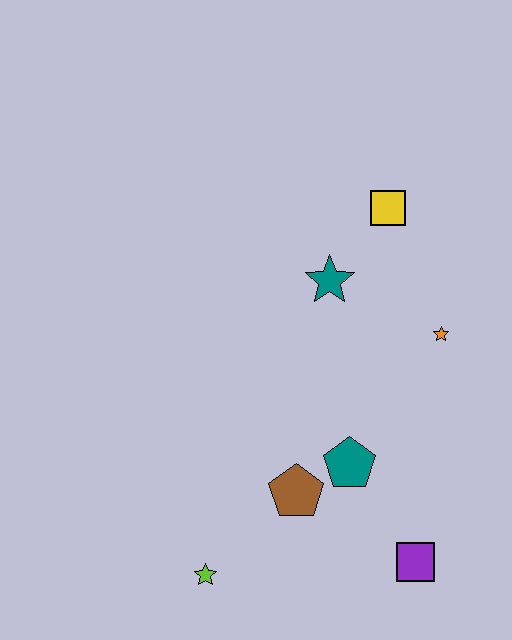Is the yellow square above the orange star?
Yes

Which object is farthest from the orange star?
The lime star is farthest from the orange star.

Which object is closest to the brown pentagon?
The teal pentagon is closest to the brown pentagon.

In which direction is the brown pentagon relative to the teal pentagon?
The brown pentagon is to the left of the teal pentagon.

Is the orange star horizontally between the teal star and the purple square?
No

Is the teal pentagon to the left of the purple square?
Yes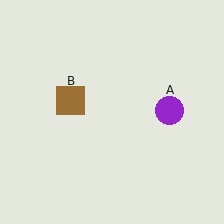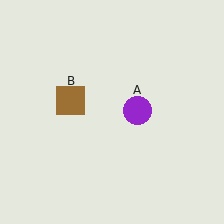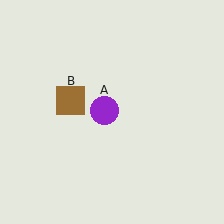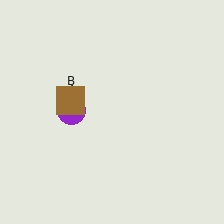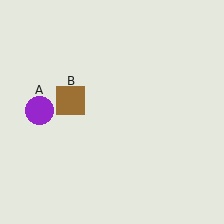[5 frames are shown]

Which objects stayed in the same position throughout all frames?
Brown square (object B) remained stationary.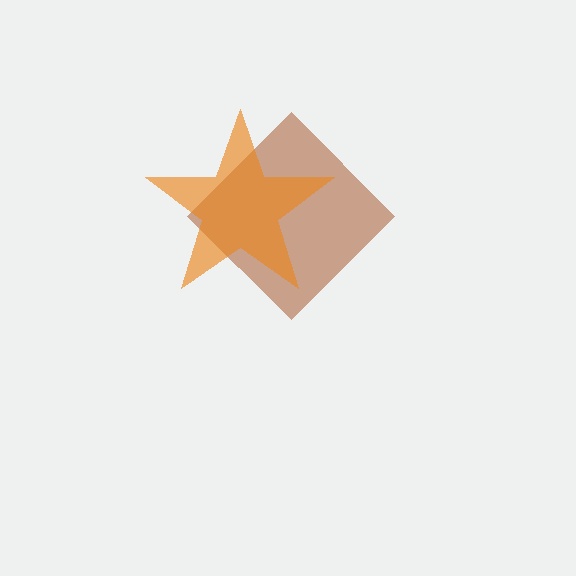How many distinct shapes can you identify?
There are 2 distinct shapes: a brown diamond, an orange star.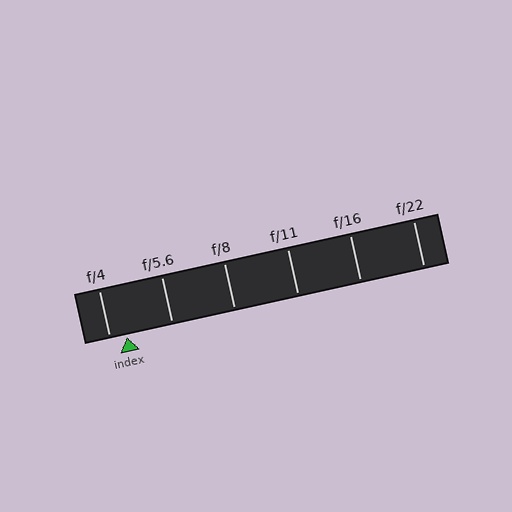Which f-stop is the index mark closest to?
The index mark is closest to f/4.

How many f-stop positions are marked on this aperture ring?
There are 6 f-stop positions marked.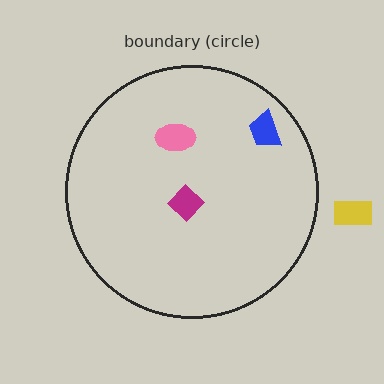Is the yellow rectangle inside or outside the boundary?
Outside.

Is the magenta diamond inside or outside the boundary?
Inside.